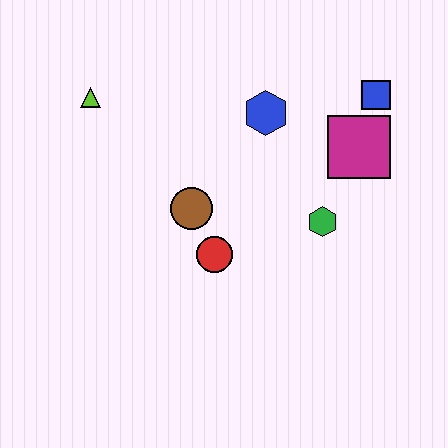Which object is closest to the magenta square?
The blue square is closest to the magenta square.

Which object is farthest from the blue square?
The lime triangle is farthest from the blue square.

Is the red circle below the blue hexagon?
Yes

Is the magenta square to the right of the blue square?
No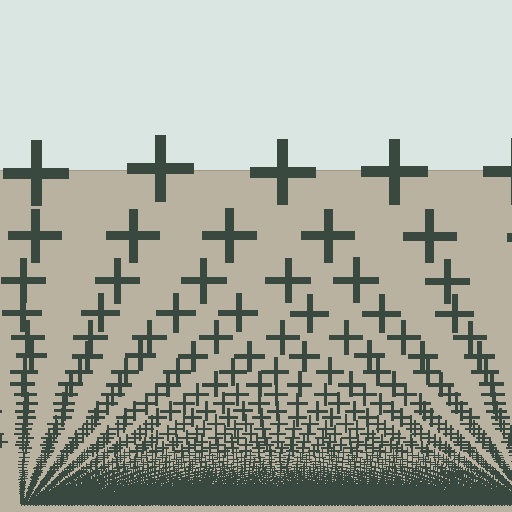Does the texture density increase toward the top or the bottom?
Density increases toward the bottom.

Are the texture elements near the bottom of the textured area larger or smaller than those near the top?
Smaller. The gradient is inverted — elements near the bottom are smaller and denser.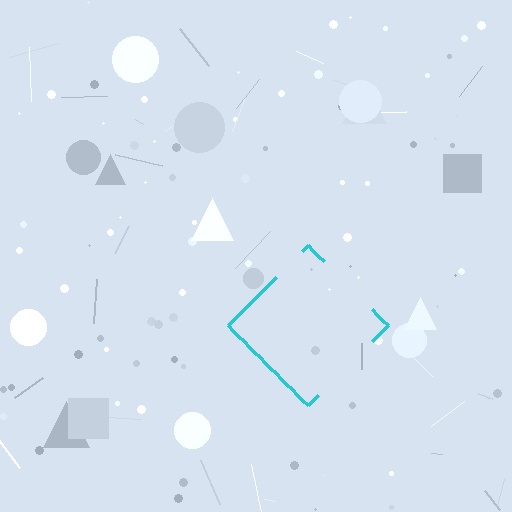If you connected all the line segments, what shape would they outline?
They would outline a diamond.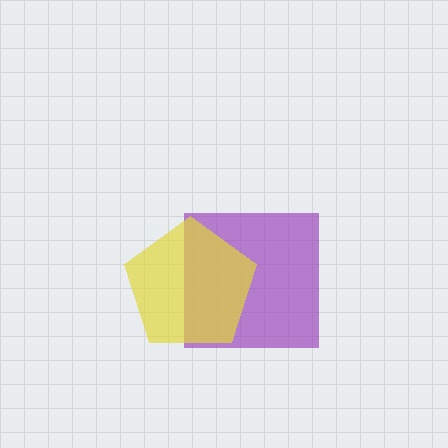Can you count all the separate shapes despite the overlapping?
Yes, there are 2 separate shapes.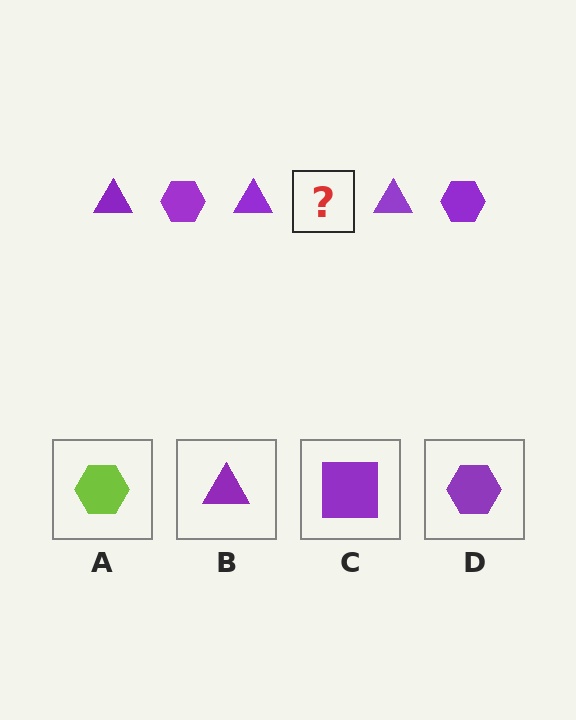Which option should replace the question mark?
Option D.